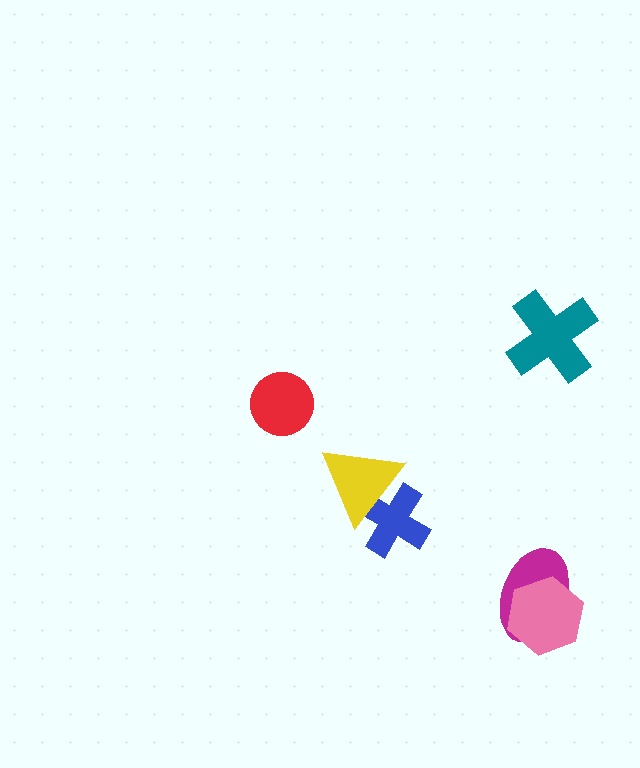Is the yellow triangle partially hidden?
No, no other shape covers it.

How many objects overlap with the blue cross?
1 object overlaps with the blue cross.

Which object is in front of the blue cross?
The yellow triangle is in front of the blue cross.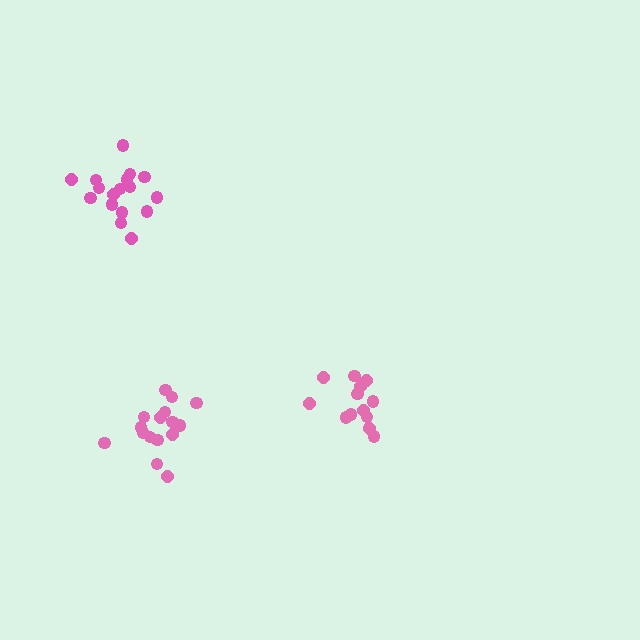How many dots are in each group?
Group 1: 14 dots, Group 2: 17 dots, Group 3: 16 dots (47 total).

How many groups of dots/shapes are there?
There are 3 groups.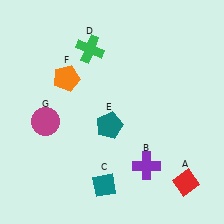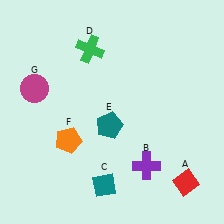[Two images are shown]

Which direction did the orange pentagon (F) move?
The orange pentagon (F) moved down.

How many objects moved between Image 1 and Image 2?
2 objects moved between the two images.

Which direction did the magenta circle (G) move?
The magenta circle (G) moved up.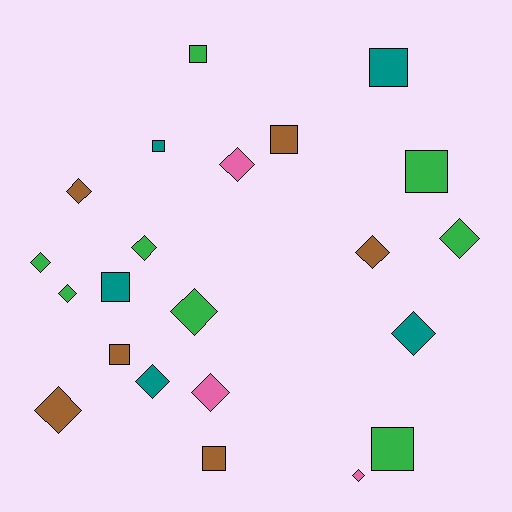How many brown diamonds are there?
There are 3 brown diamonds.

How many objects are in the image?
There are 22 objects.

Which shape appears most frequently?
Diamond, with 13 objects.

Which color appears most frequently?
Green, with 8 objects.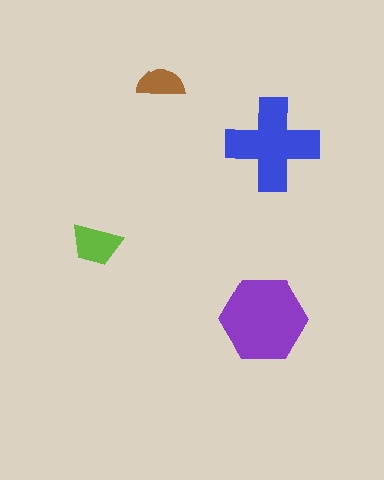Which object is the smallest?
The brown semicircle.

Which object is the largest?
The purple hexagon.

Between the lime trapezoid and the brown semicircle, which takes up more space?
The lime trapezoid.